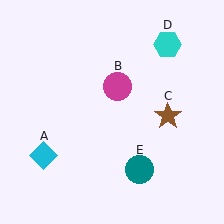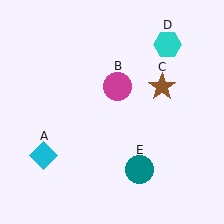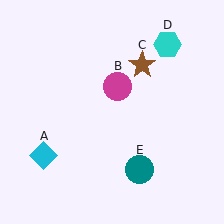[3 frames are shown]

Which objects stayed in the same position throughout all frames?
Cyan diamond (object A) and magenta circle (object B) and cyan hexagon (object D) and teal circle (object E) remained stationary.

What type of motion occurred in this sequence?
The brown star (object C) rotated counterclockwise around the center of the scene.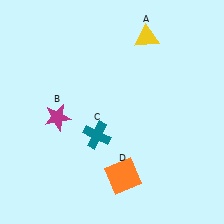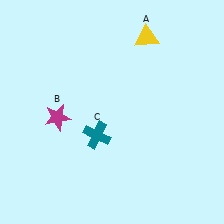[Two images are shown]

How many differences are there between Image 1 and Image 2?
There is 1 difference between the two images.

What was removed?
The orange square (D) was removed in Image 2.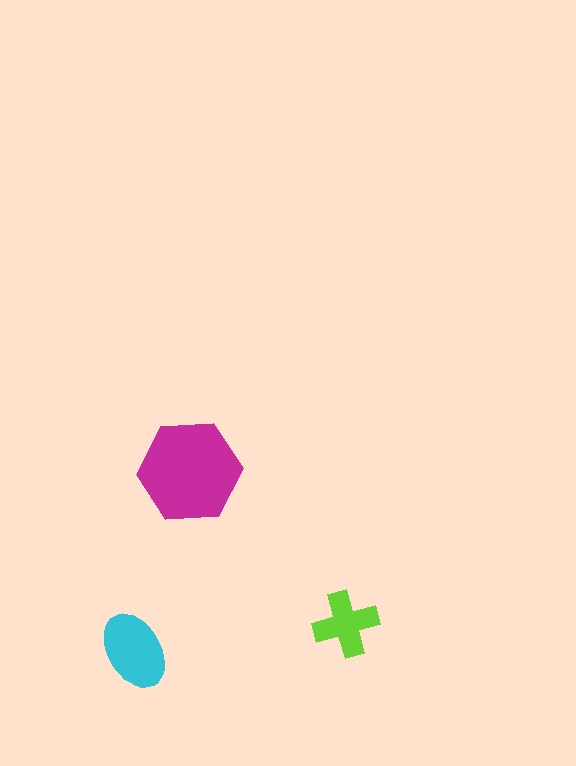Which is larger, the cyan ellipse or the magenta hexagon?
The magenta hexagon.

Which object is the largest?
The magenta hexagon.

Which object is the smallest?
The lime cross.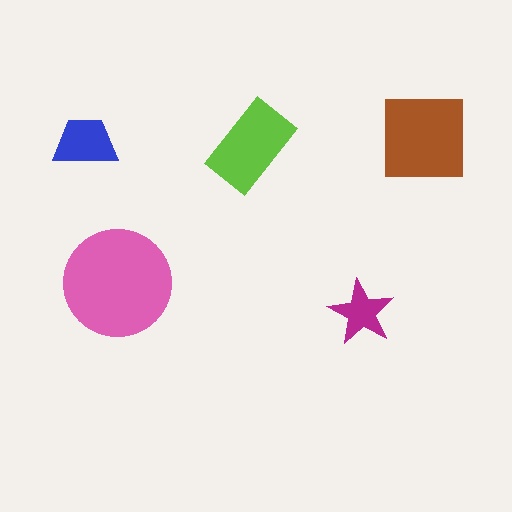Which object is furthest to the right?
The brown square is rightmost.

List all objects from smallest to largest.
The magenta star, the blue trapezoid, the lime rectangle, the brown square, the pink circle.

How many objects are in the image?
There are 5 objects in the image.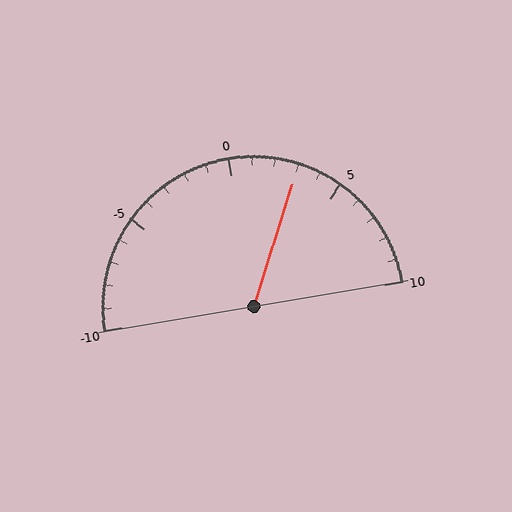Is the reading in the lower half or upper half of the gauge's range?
The reading is in the upper half of the range (-10 to 10).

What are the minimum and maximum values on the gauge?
The gauge ranges from -10 to 10.